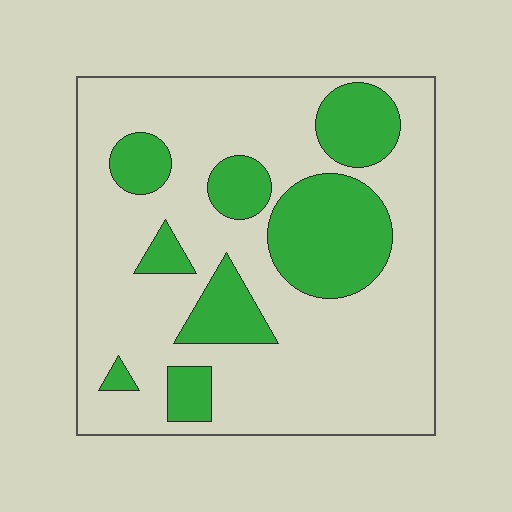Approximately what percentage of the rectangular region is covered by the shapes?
Approximately 25%.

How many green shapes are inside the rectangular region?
8.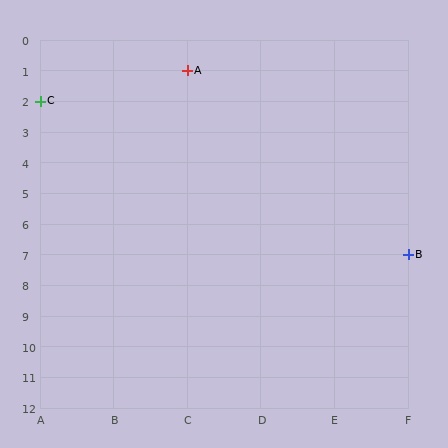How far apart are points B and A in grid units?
Points B and A are 3 columns and 6 rows apart (about 6.7 grid units diagonally).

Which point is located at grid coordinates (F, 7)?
Point B is at (F, 7).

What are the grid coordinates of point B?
Point B is at grid coordinates (F, 7).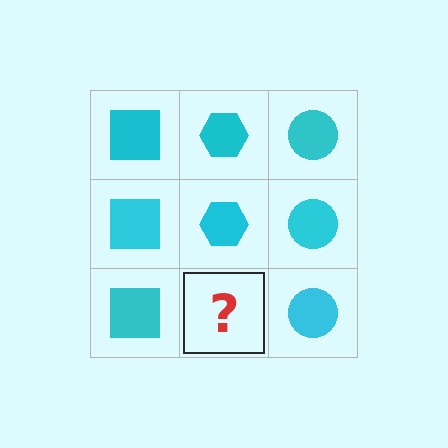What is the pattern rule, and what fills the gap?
The rule is that each column has a consistent shape. The gap should be filled with a cyan hexagon.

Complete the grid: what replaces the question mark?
The question mark should be replaced with a cyan hexagon.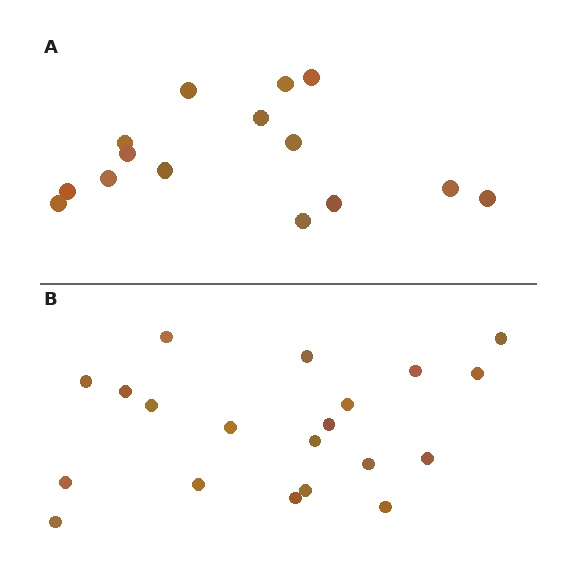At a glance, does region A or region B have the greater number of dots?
Region B (the bottom region) has more dots.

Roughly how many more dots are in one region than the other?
Region B has about 5 more dots than region A.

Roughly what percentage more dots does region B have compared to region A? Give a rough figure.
About 35% more.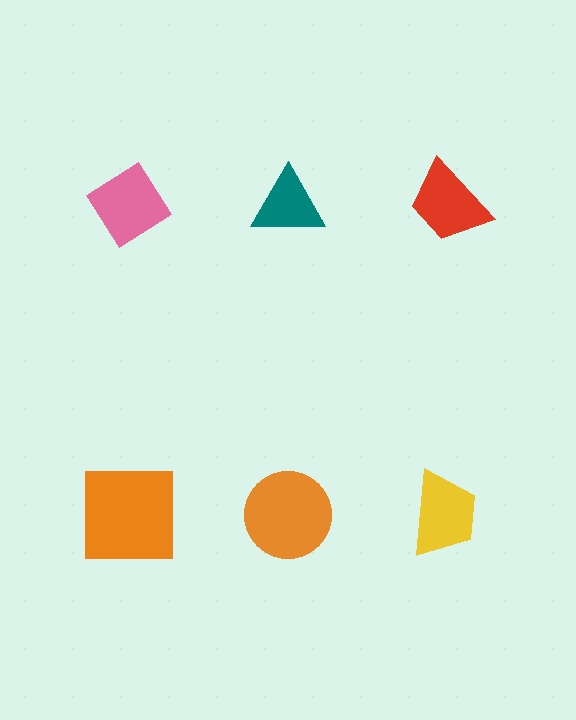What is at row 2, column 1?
An orange square.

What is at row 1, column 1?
A pink diamond.